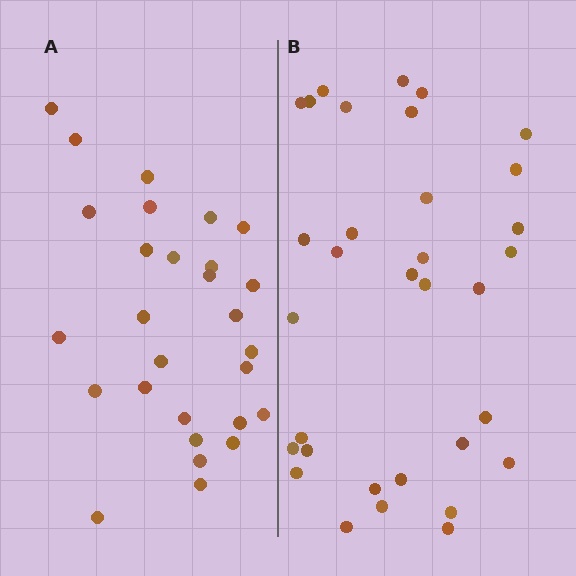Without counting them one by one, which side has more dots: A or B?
Region B (the right region) has more dots.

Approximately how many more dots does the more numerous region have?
Region B has about 5 more dots than region A.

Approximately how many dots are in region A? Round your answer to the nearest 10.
About 30 dots. (The exact count is 28, which rounds to 30.)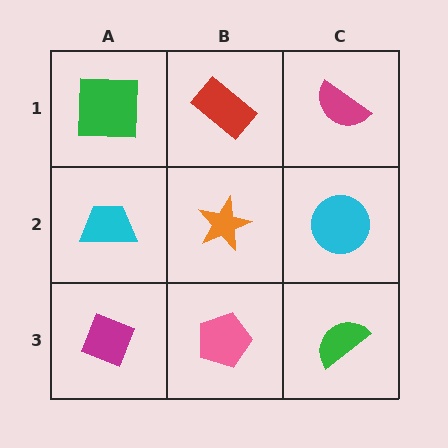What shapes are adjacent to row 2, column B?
A red rectangle (row 1, column B), a pink pentagon (row 3, column B), a cyan trapezoid (row 2, column A), a cyan circle (row 2, column C).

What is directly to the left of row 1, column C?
A red rectangle.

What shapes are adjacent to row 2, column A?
A green square (row 1, column A), a magenta diamond (row 3, column A), an orange star (row 2, column B).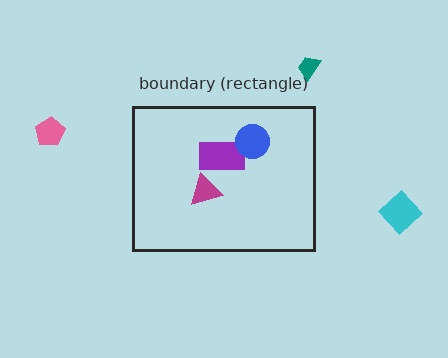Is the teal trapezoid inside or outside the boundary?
Outside.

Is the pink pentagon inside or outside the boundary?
Outside.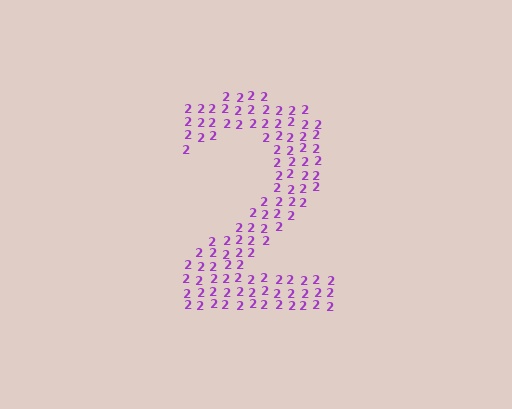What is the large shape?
The large shape is the digit 2.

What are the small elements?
The small elements are digit 2's.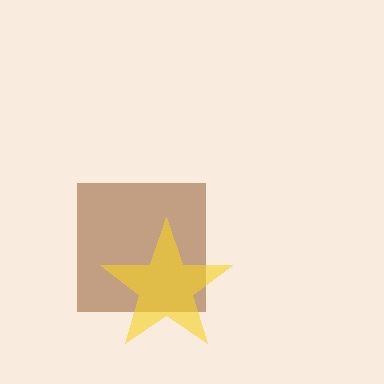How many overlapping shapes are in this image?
There are 2 overlapping shapes in the image.